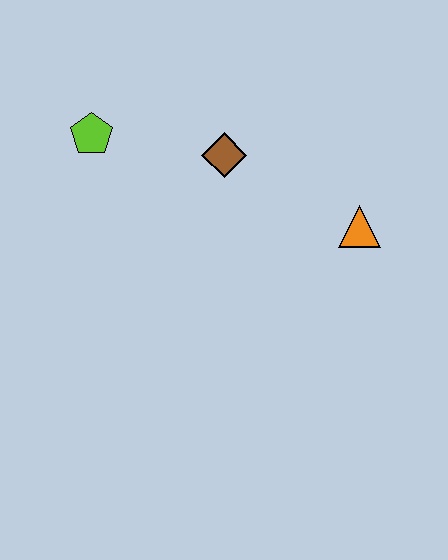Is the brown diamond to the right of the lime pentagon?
Yes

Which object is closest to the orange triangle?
The brown diamond is closest to the orange triangle.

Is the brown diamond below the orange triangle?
No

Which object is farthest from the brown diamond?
The orange triangle is farthest from the brown diamond.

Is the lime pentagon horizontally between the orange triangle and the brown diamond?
No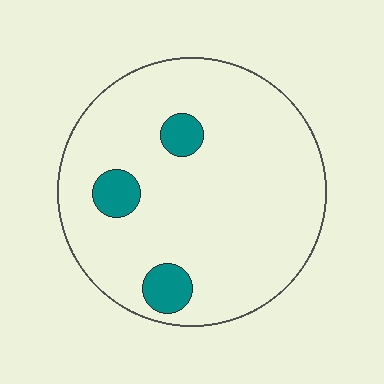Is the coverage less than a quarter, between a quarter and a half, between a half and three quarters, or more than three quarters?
Less than a quarter.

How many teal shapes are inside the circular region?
3.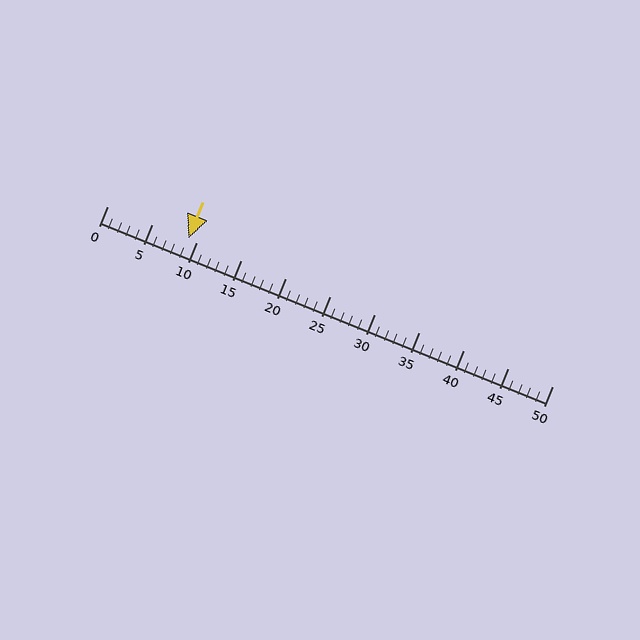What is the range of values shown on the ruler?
The ruler shows values from 0 to 50.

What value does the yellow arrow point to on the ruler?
The yellow arrow points to approximately 9.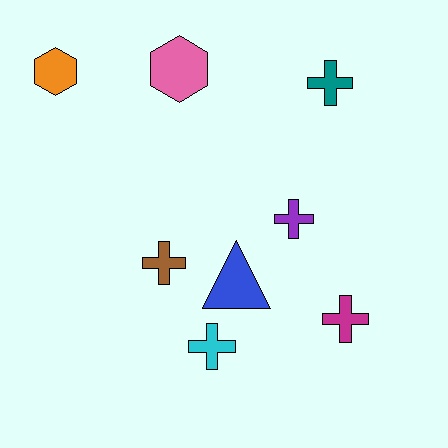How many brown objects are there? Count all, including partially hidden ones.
There is 1 brown object.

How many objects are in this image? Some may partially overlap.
There are 8 objects.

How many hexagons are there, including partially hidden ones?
There are 2 hexagons.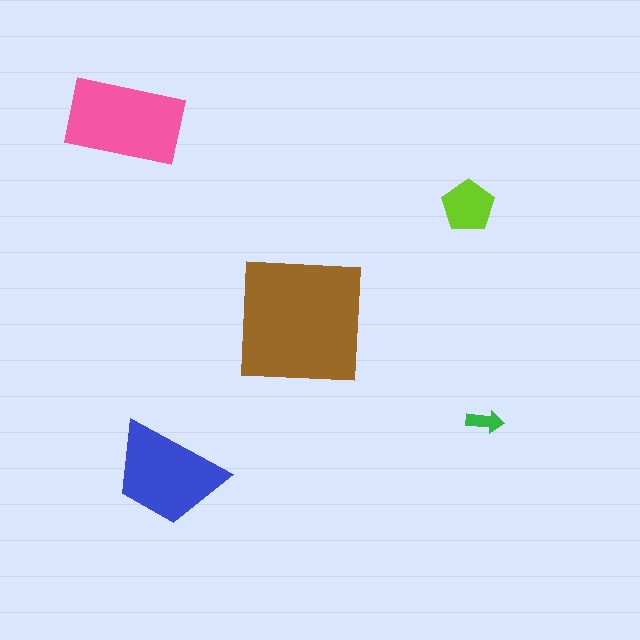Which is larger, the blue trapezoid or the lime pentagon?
The blue trapezoid.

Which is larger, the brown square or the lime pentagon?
The brown square.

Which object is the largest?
The brown square.